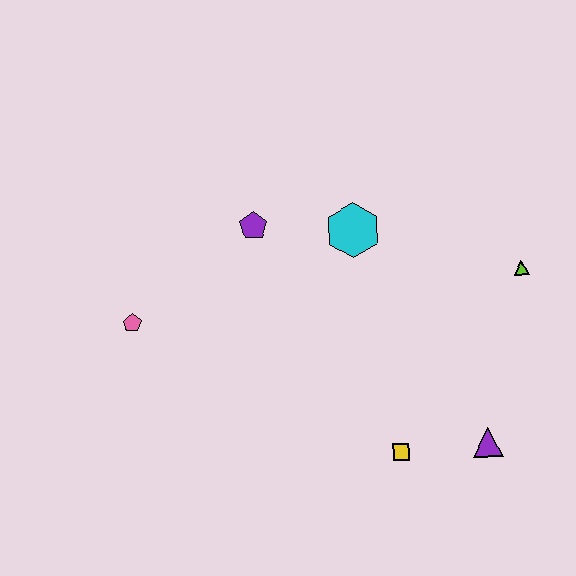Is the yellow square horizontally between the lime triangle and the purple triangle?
No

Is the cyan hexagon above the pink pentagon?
Yes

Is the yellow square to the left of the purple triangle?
Yes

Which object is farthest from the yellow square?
The pink pentagon is farthest from the yellow square.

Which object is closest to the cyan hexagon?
The purple pentagon is closest to the cyan hexagon.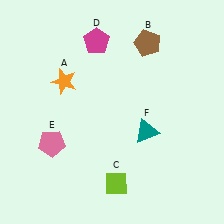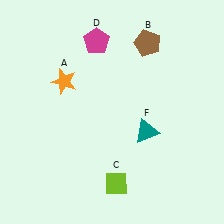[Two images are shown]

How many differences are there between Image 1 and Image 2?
There is 1 difference between the two images.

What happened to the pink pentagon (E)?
The pink pentagon (E) was removed in Image 2. It was in the bottom-left area of Image 1.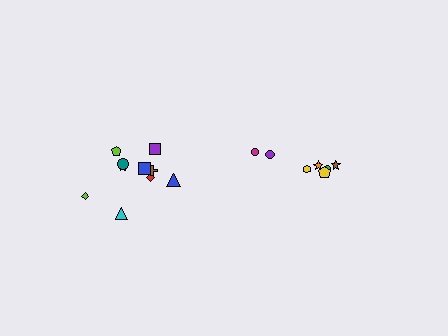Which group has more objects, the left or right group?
The left group.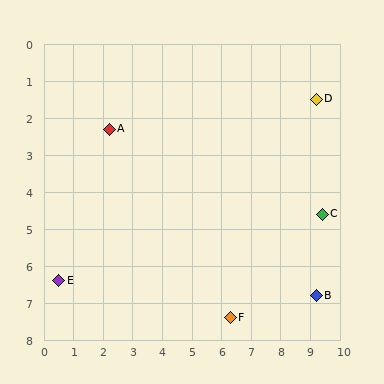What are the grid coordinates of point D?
Point D is at approximately (9.2, 1.5).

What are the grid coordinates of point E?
Point E is at approximately (0.5, 6.4).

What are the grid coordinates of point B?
Point B is at approximately (9.2, 6.8).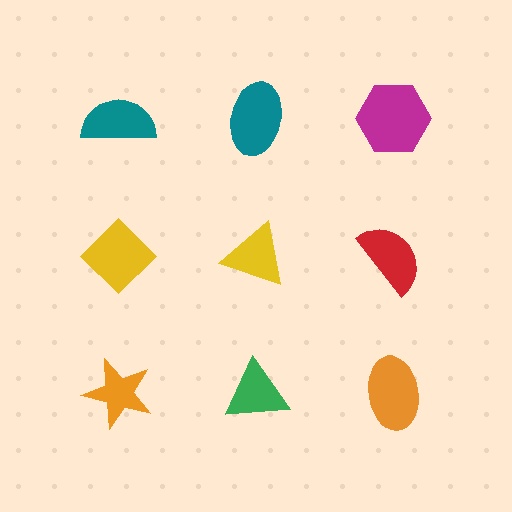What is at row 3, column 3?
An orange ellipse.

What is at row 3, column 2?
A green triangle.